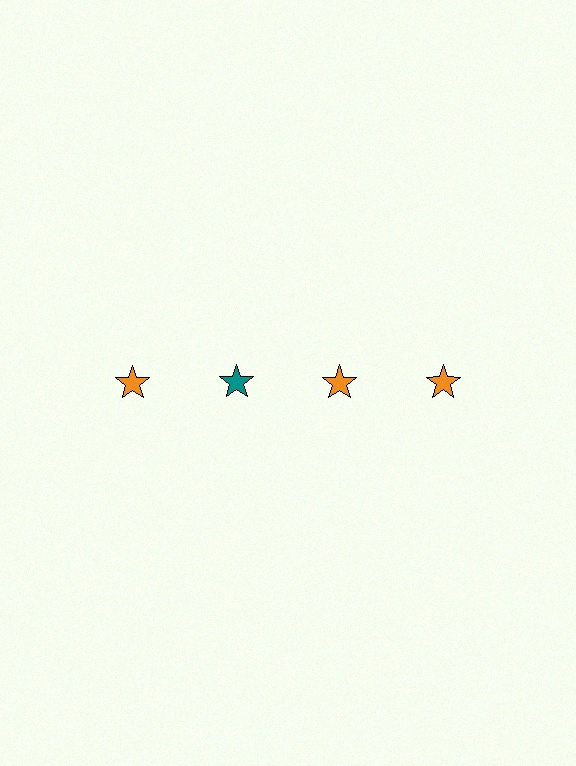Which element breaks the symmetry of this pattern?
The teal star in the top row, second from left column breaks the symmetry. All other shapes are orange stars.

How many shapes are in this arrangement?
There are 4 shapes arranged in a grid pattern.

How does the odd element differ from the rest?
It has a different color: teal instead of orange.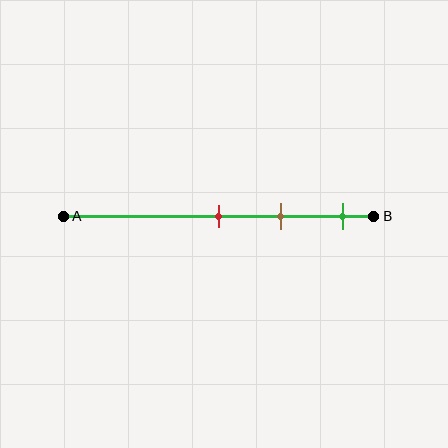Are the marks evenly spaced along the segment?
Yes, the marks are approximately evenly spaced.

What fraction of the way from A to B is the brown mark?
The brown mark is approximately 70% (0.7) of the way from A to B.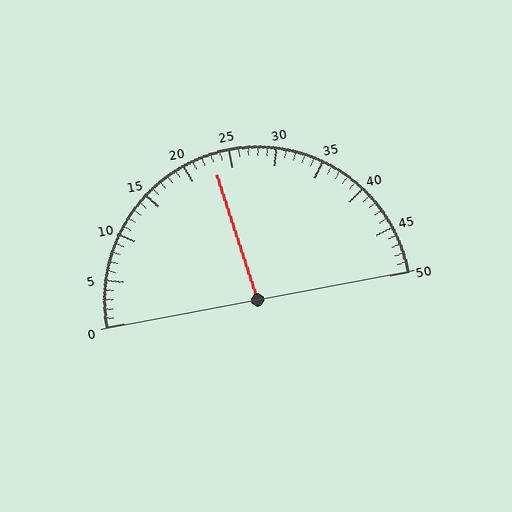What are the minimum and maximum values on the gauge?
The gauge ranges from 0 to 50.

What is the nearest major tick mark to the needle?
The nearest major tick mark is 25.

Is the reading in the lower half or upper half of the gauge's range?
The reading is in the lower half of the range (0 to 50).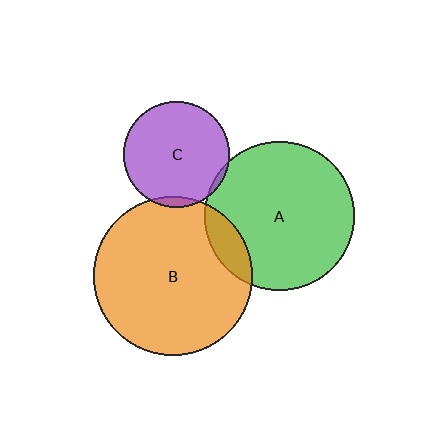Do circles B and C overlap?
Yes.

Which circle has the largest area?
Circle B (orange).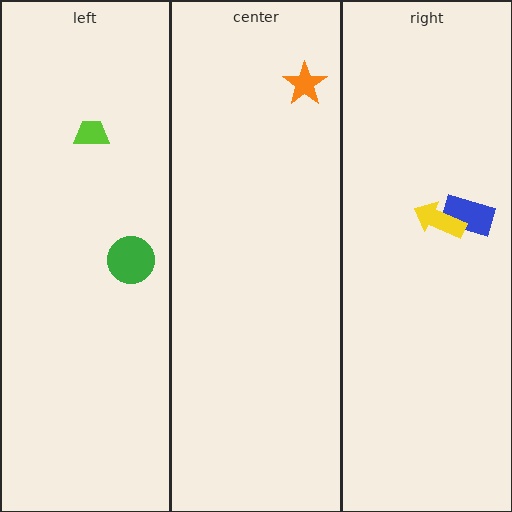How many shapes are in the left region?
2.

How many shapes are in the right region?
2.